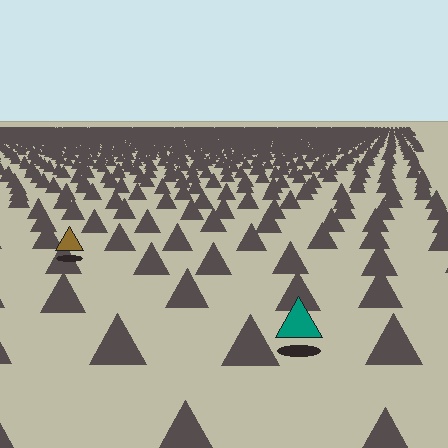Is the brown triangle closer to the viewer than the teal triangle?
No. The teal triangle is closer — you can tell from the texture gradient: the ground texture is coarser near it.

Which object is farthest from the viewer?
The brown triangle is farthest from the viewer. It appears smaller and the ground texture around it is denser.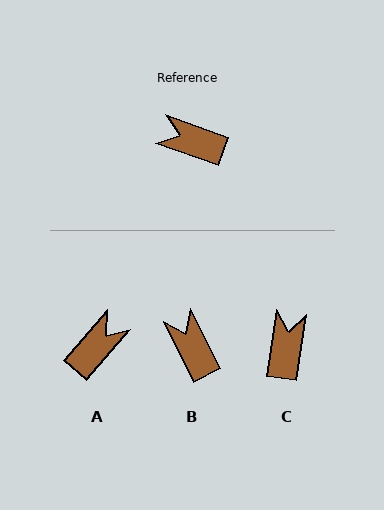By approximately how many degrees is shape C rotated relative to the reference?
Approximately 79 degrees clockwise.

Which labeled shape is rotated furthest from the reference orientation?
A, about 112 degrees away.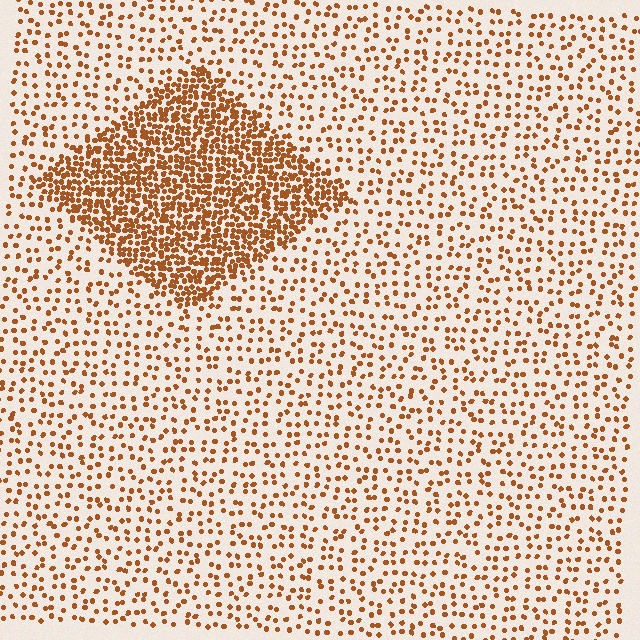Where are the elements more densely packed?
The elements are more densely packed inside the diamond boundary.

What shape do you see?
I see a diamond.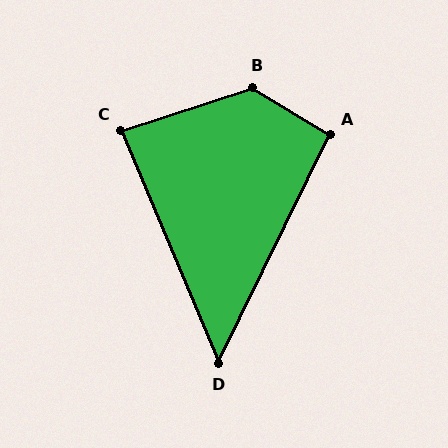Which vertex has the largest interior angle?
B, at approximately 131 degrees.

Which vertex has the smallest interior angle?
D, at approximately 49 degrees.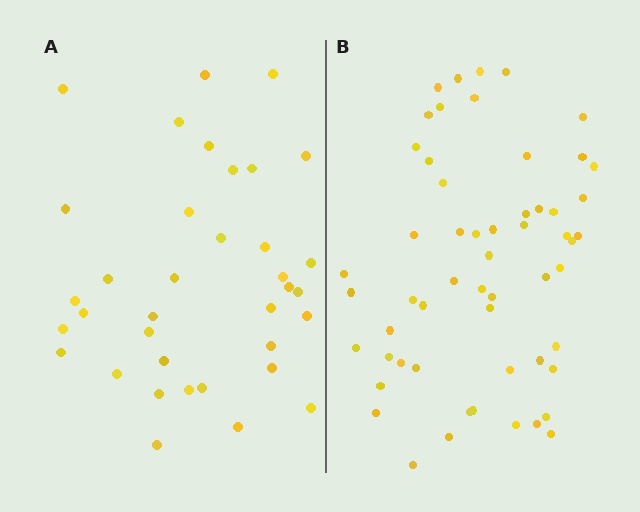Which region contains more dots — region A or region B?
Region B (the right region) has more dots.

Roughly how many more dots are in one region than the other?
Region B has approximately 20 more dots than region A.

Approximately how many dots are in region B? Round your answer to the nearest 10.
About 60 dots. (The exact count is 56, which rounds to 60.)